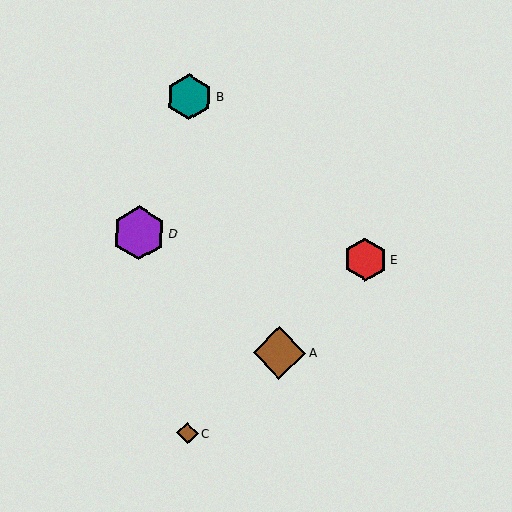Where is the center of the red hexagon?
The center of the red hexagon is at (366, 260).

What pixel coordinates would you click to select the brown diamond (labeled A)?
Click at (279, 353) to select the brown diamond A.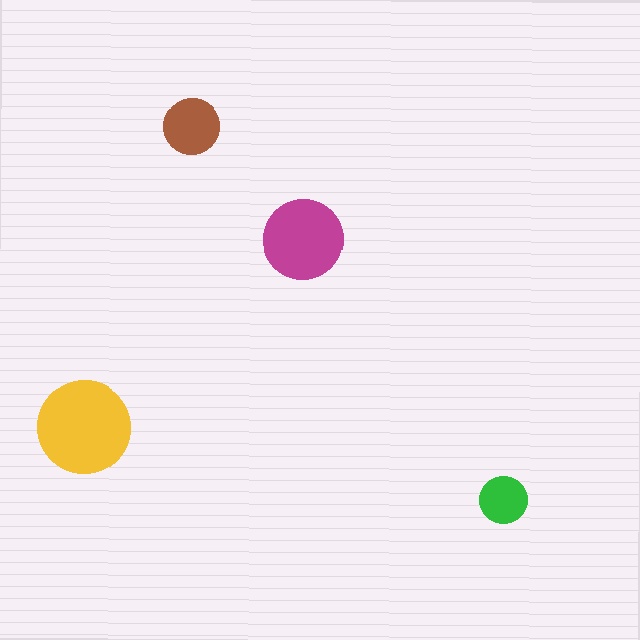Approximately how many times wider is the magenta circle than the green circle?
About 1.5 times wider.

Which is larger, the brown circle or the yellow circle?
The yellow one.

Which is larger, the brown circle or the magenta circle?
The magenta one.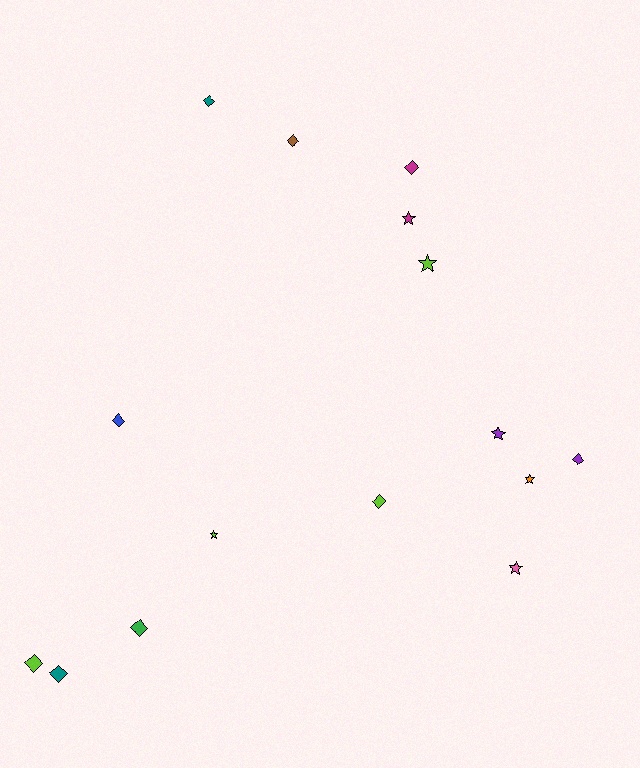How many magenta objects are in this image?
There are 2 magenta objects.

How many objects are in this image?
There are 15 objects.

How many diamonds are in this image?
There are 9 diamonds.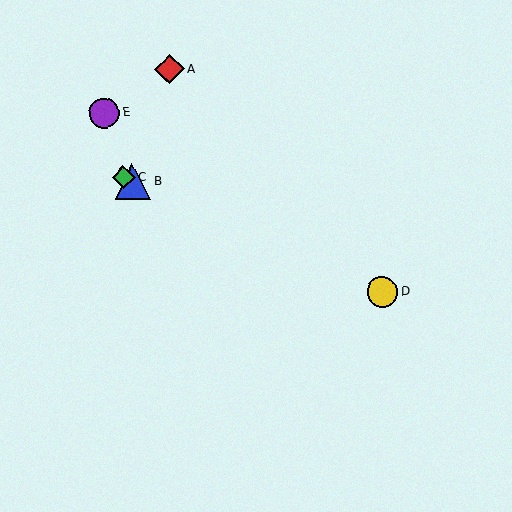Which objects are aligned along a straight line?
Objects B, C, D are aligned along a straight line.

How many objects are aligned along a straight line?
3 objects (B, C, D) are aligned along a straight line.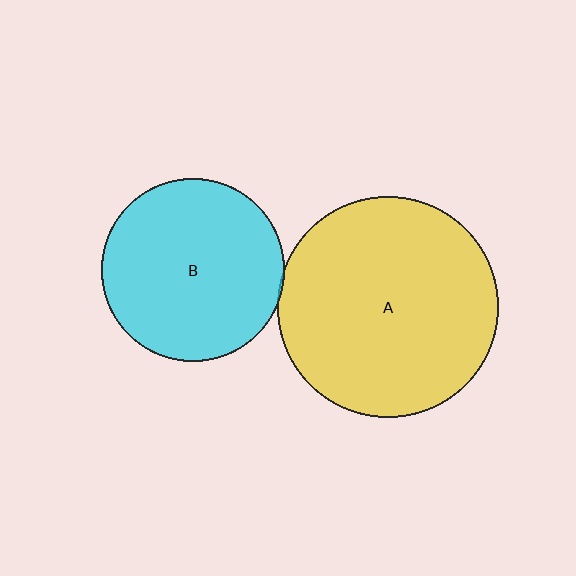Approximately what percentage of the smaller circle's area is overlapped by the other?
Approximately 5%.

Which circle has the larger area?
Circle A (yellow).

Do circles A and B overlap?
Yes.